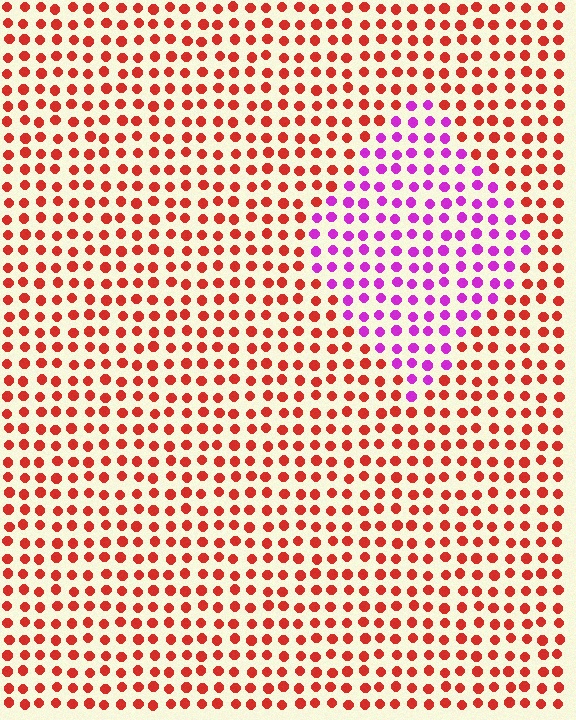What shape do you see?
I see a diamond.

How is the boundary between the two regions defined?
The boundary is defined purely by a slight shift in hue (about 64 degrees). Spacing, size, and orientation are identical on both sides.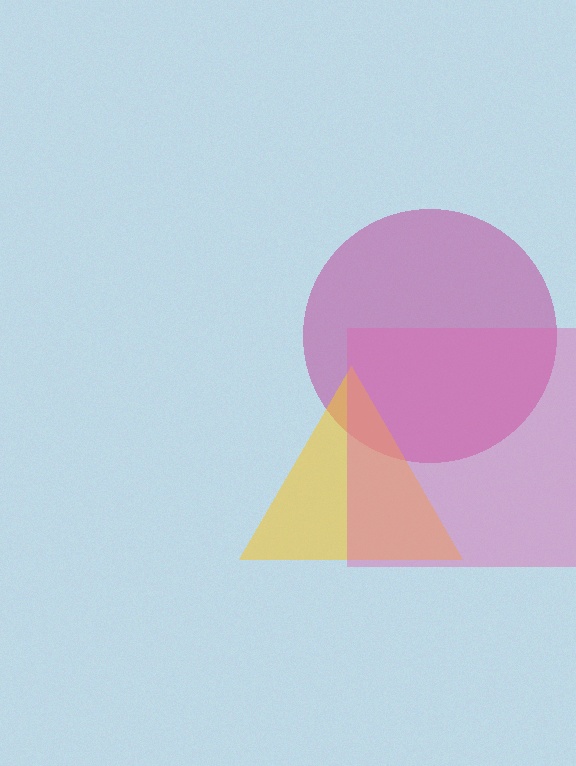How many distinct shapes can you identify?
There are 3 distinct shapes: a magenta circle, a yellow triangle, a pink square.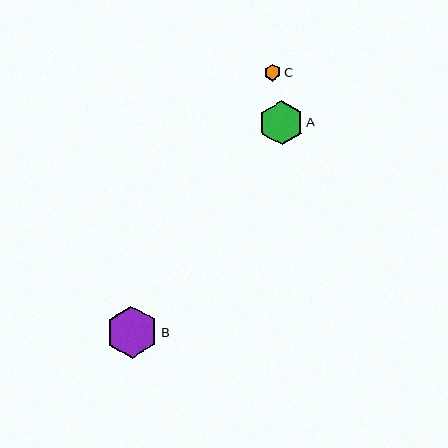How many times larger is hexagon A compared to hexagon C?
Hexagon A is approximately 2.7 times the size of hexagon C.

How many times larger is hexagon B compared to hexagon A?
Hexagon B is approximately 1.2 times the size of hexagon A.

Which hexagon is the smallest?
Hexagon C is the smallest with a size of approximately 16 pixels.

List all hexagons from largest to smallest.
From largest to smallest: B, A, C.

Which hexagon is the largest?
Hexagon B is the largest with a size of approximately 52 pixels.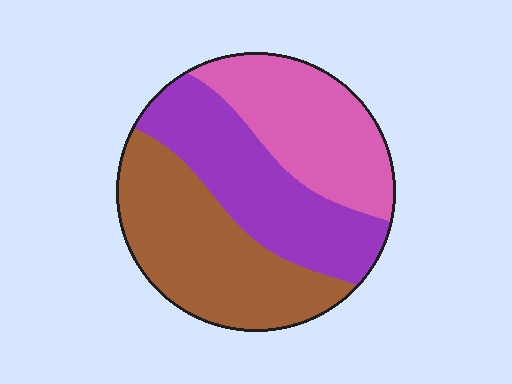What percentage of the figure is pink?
Pink takes up about one third (1/3) of the figure.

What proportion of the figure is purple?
Purple takes up between a quarter and a half of the figure.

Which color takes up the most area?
Brown, at roughly 40%.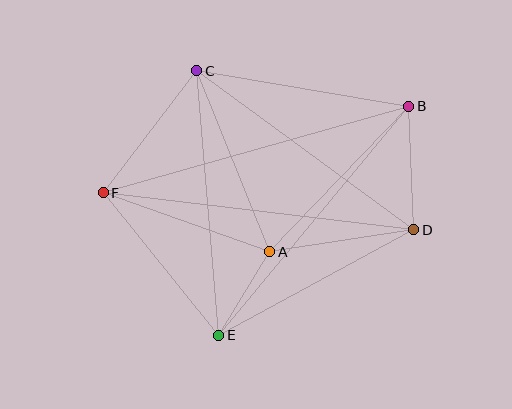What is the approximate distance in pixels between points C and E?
The distance between C and E is approximately 265 pixels.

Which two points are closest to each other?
Points A and E are closest to each other.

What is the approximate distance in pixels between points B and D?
The distance between B and D is approximately 124 pixels.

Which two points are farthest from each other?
Points B and F are farthest from each other.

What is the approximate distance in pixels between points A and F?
The distance between A and F is approximately 177 pixels.